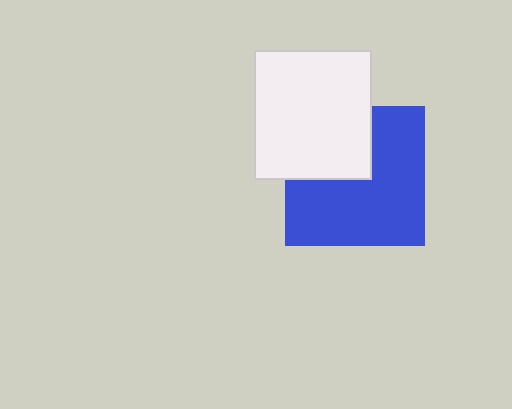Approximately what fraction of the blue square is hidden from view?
Roughly 32% of the blue square is hidden behind the white rectangle.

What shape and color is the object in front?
The object in front is a white rectangle.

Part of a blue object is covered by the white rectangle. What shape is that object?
It is a square.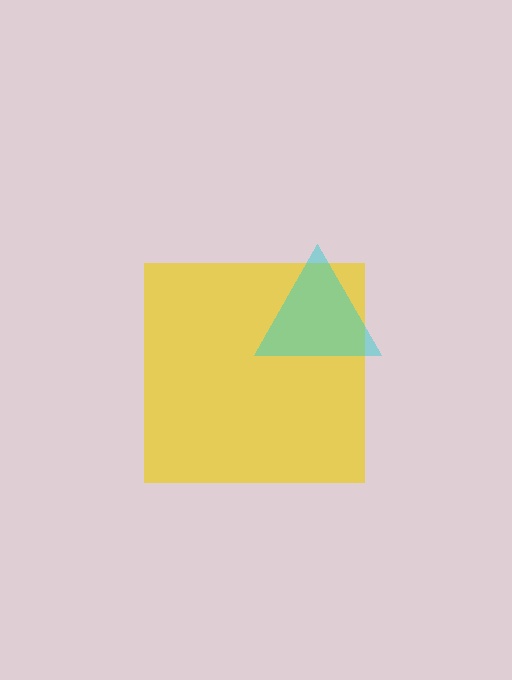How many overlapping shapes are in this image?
There are 2 overlapping shapes in the image.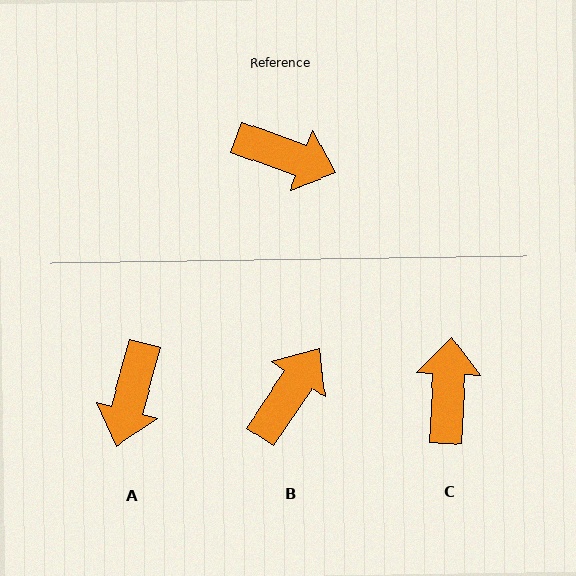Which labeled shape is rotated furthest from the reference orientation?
C, about 107 degrees away.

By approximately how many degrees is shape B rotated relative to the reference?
Approximately 76 degrees counter-clockwise.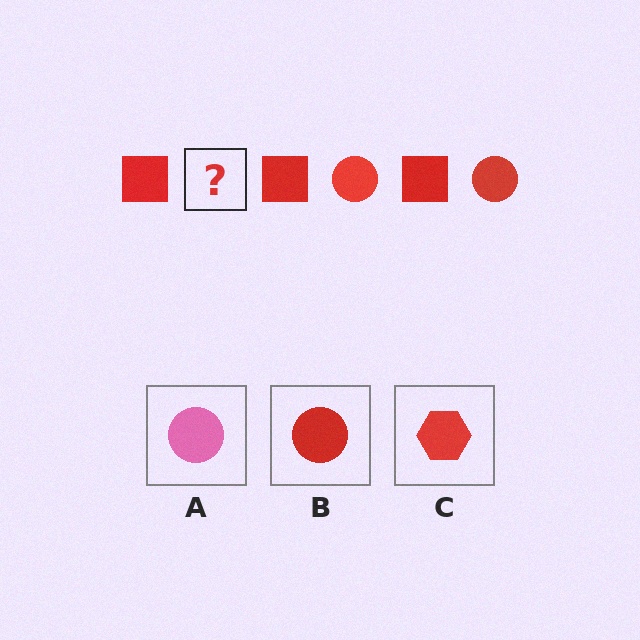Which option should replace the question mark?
Option B.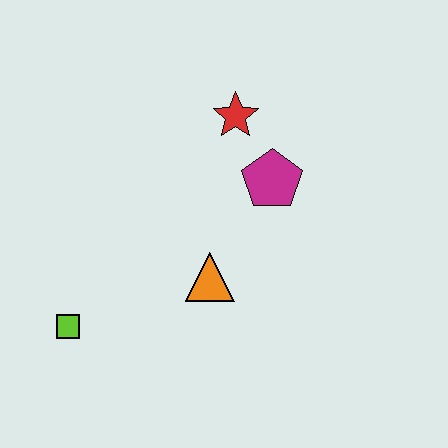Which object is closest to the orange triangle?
The magenta pentagon is closest to the orange triangle.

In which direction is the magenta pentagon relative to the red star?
The magenta pentagon is below the red star.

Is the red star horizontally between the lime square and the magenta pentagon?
Yes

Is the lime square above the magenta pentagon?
No